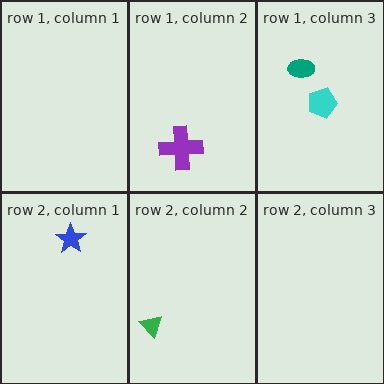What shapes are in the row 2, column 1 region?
The blue star.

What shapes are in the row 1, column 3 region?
The teal ellipse, the cyan pentagon.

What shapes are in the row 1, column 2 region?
The purple cross.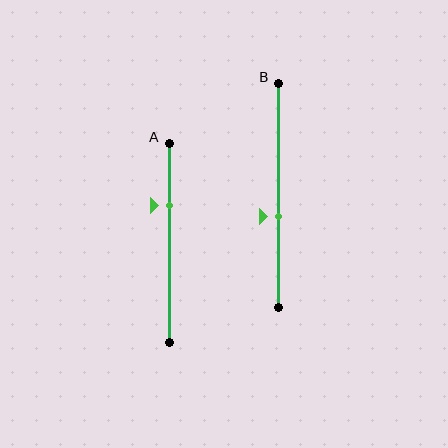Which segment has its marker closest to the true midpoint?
Segment B has its marker closest to the true midpoint.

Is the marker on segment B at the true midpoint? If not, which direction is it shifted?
No, the marker on segment B is shifted downward by about 9% of the segment length.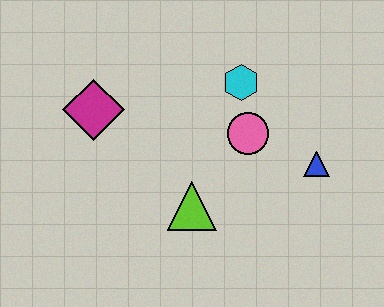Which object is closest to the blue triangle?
The pink circle is closest to the blue triangle.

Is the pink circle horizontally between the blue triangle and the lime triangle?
Yes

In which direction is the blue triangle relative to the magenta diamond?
The blue triangle is to the right of the magenta diamond.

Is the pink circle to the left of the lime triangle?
No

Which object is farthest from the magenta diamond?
The blue triangle is farthest from the magenta diamond.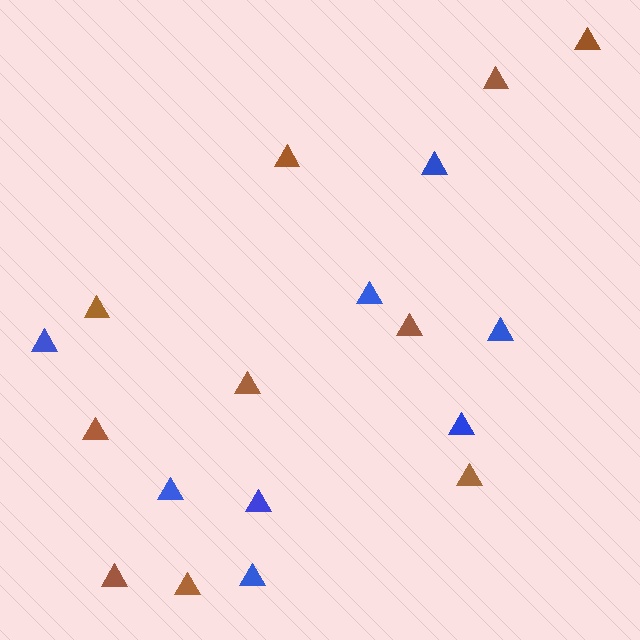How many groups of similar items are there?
There are 2 groups: one group of brown triangles (10) and one group of blue triangles (8).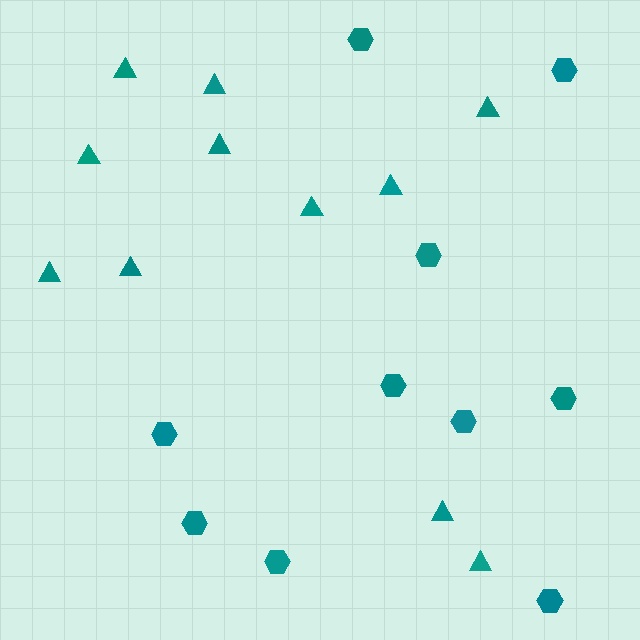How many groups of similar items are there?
There are 2 groups: one group of hexagons (10) and one group of triangles (11).